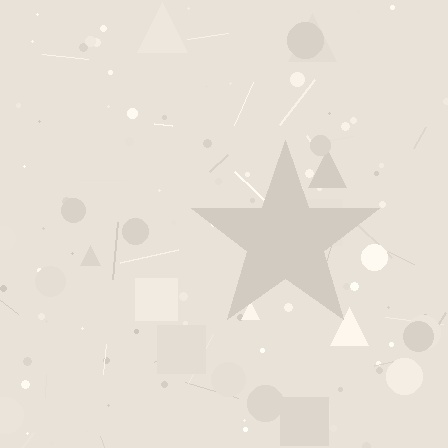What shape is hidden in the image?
A star is hidden in the image.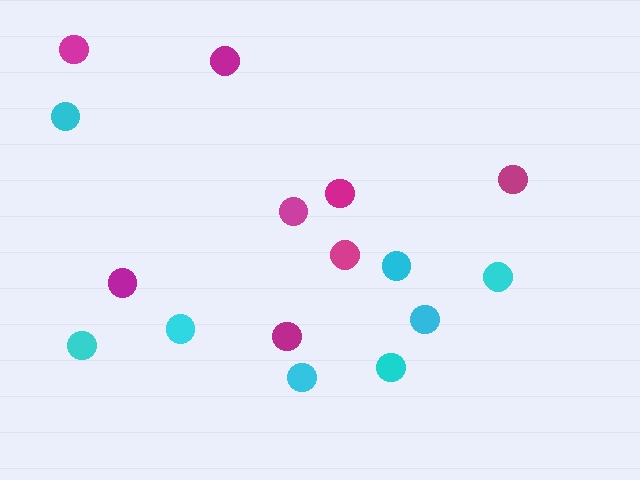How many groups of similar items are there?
There are 2 groups: one group of magenta circles (8) and one group of cyan circles (8).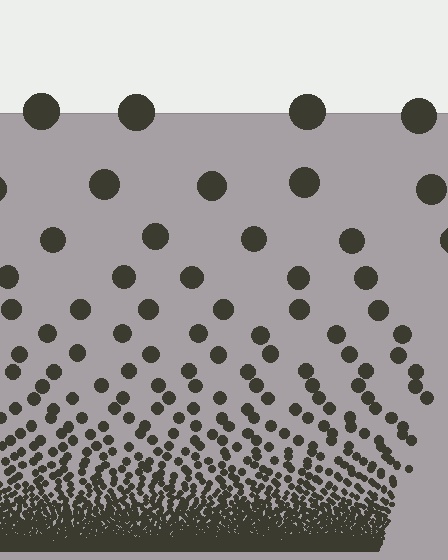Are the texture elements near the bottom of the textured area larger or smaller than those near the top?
Smaller. The gradient is inverted — elements near the bottom are smaller and denser.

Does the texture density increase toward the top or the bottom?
Density increases toward the bottom.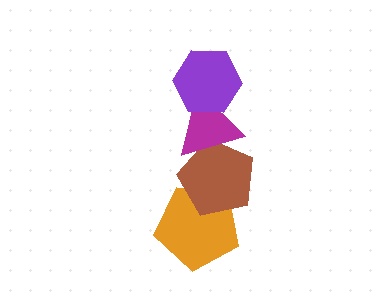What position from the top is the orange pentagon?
The orange pentagon is 4th from the top.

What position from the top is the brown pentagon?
The brown pentagon is 3rd from the top.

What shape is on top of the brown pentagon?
The magenta triangle is on top of the brown pentagon.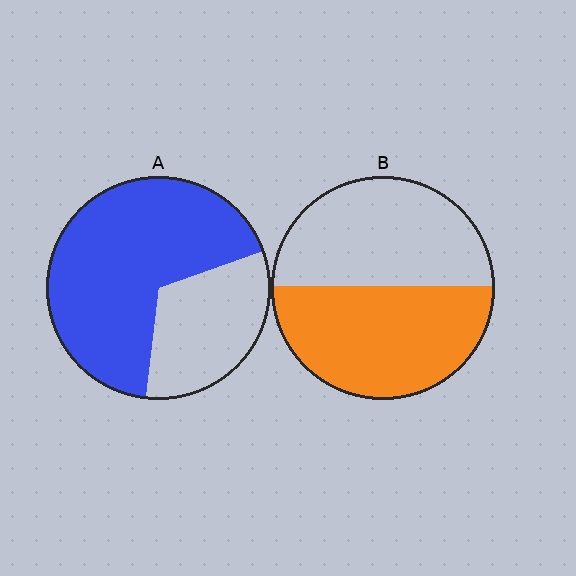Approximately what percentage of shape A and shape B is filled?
A is approximately 70% and B is approximately 50%.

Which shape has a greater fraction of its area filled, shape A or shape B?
Shape A.